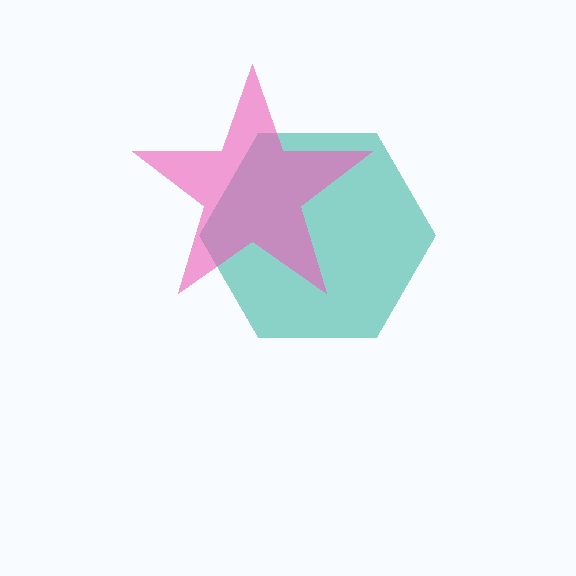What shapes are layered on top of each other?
The layered shapes are: a teal hexagon, a pink star.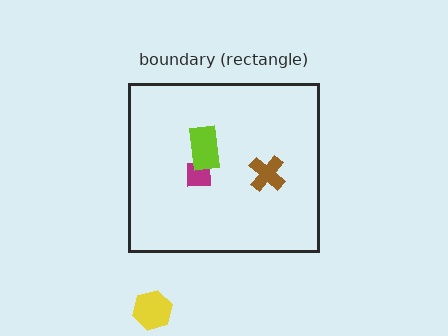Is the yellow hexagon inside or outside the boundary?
Outside.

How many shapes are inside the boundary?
3 inside, 1 outside.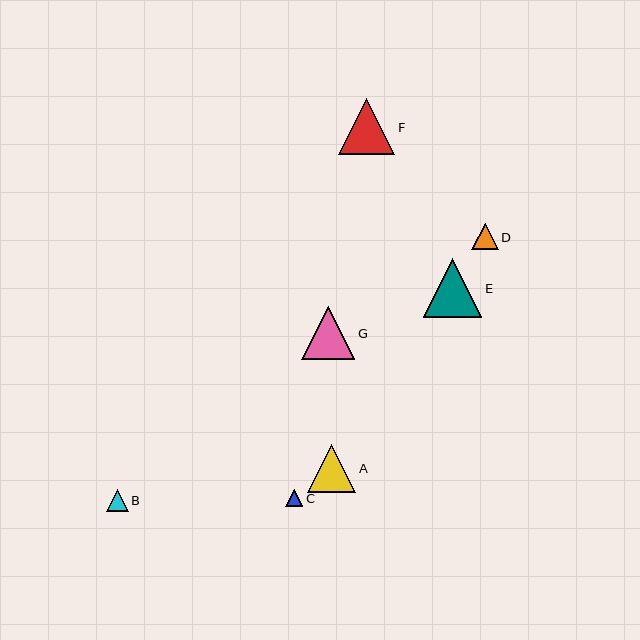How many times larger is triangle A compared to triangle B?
Triangle A is approximately 2.2 times the size of triangle B.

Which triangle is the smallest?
Triangle C is the smallest with a size of approximately 17 pixels.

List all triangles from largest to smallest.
From largest to smallest: E, F, G, A, D, B, C.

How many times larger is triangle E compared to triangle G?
Triangle E is approximately 1.1 times the size of triangle G.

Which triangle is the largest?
Triangle E is the largest with a size of approximately 58 pixels.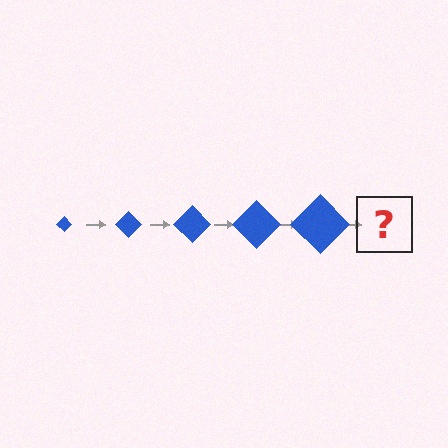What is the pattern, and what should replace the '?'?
The pattern is that the diamond gets progressively larger each step. The '?' should be a blue diamond, larger than the previous one.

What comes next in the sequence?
The next element should be a blue diamond, larger than the previous one.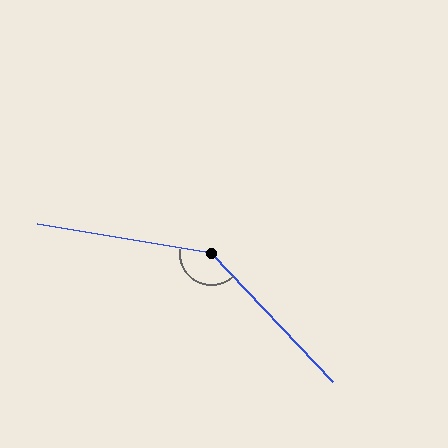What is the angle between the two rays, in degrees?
Approximately 143 degrees.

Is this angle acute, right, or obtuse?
It is obtuse.